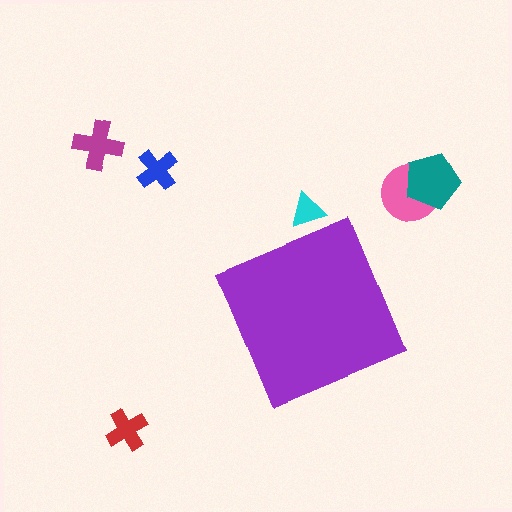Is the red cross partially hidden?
No, the red cross is fully visible.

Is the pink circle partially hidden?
No, the pink circle is fully visible.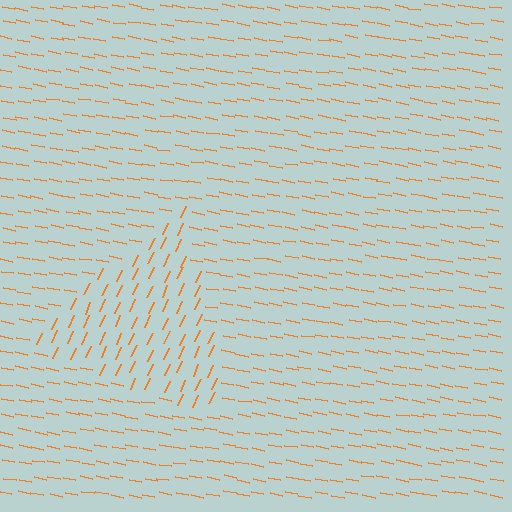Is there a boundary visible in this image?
Yes, there is a texture boundary formed by a change in line orientation.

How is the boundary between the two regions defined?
The boundary is defined purely by a change in line orientation (approximately 77 degrees difference). All lines are the same color and thickness.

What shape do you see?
I see a triangle.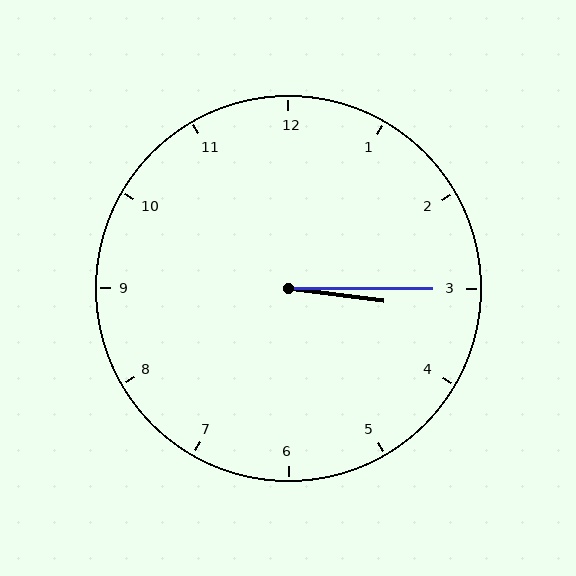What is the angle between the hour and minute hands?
Approximately 8 degrees.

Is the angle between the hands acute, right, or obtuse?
It is acute.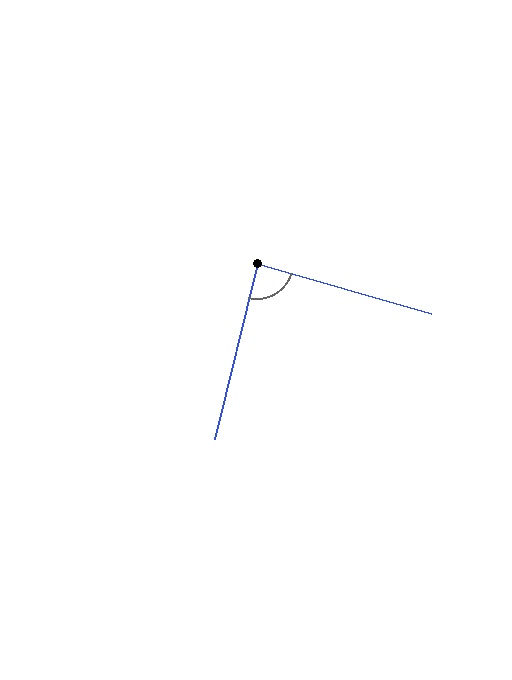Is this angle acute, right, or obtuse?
It is approximately a right angle.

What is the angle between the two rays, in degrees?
Approximately 88 degrees.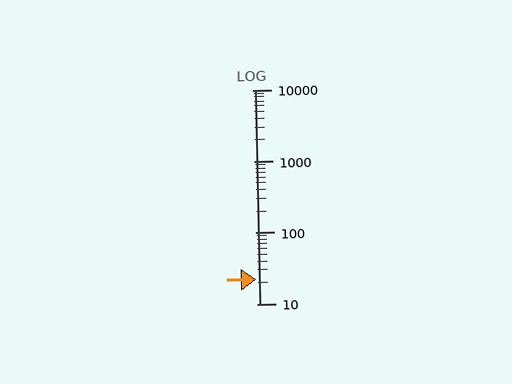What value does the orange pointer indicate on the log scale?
The pointer indicates approximately 22.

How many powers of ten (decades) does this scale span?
The scale spans 3 decades, from 10 to 10000.